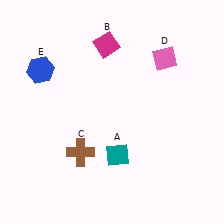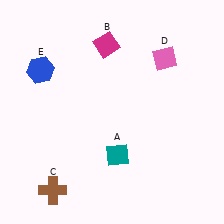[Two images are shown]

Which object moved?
The brown cross (C) moved down.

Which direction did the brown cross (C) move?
The brown cross (C) moved down.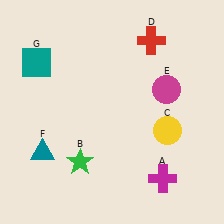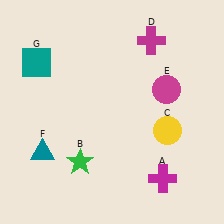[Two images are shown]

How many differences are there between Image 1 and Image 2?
There is 1 difference between the two images.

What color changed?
The cross (D) changed from red in Image 1 to magenta in Image 2.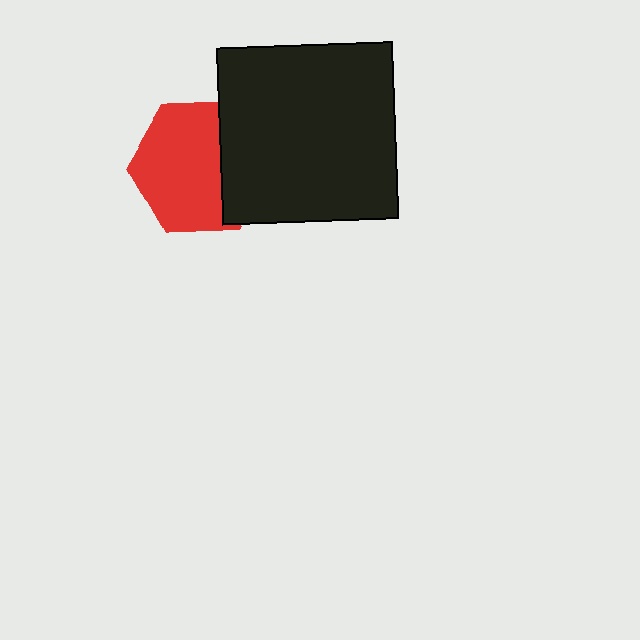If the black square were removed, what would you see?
You would see the complete red hexagon.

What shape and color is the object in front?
The object in front is a black square.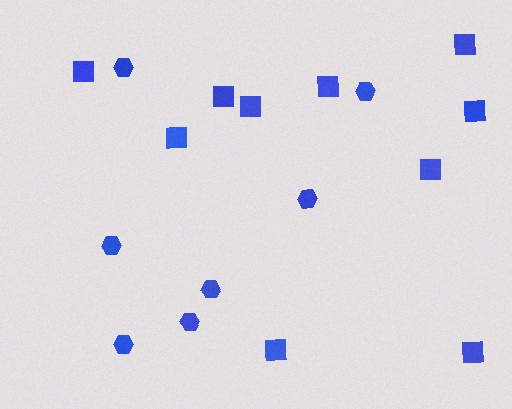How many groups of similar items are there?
There are 2 groups: one group of hexagons (7) and one group of squares (10).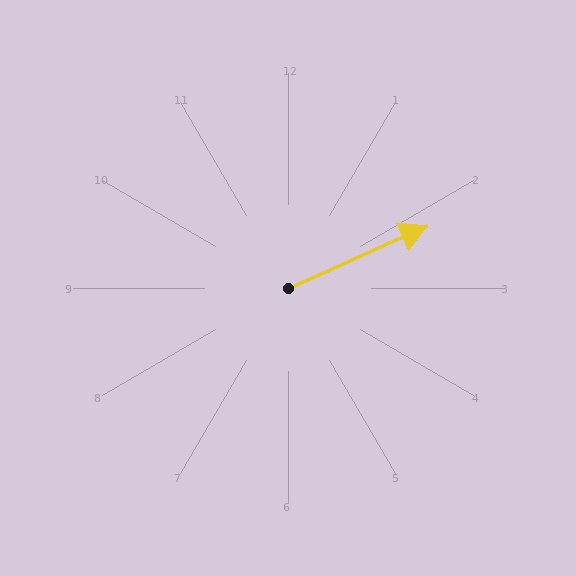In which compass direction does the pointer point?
Northeast.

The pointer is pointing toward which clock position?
Roughly 2 o'clock.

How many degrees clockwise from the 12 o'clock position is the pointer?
Approximately 66 degrees.